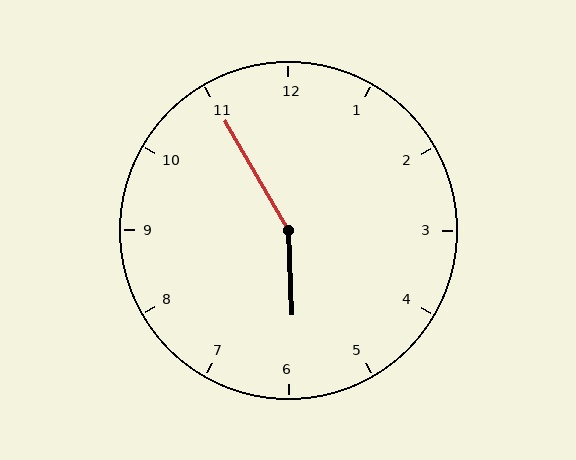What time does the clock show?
5:55.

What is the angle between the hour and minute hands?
Approximately 152 degrees.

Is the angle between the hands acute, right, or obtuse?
It is obtuse.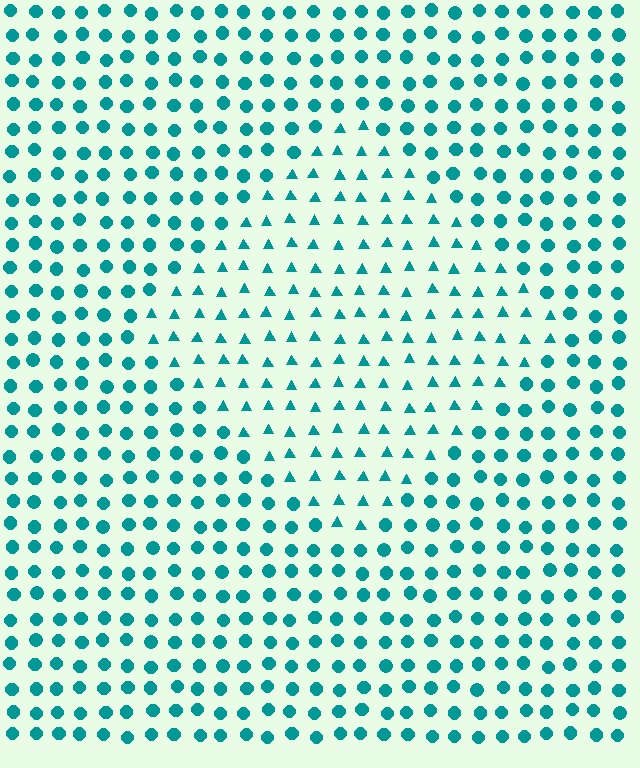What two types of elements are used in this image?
The image uses triangles inside the diamond region and circles outside it.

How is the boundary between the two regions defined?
The boundary is defined by a change in element shape: triangles inside vs. circles outside. All elements share the same color and spacing.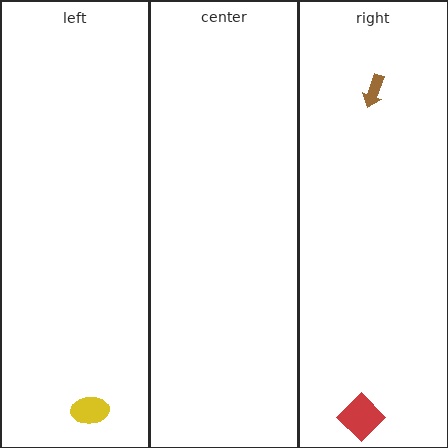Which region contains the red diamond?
The right region.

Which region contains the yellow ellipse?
The left region.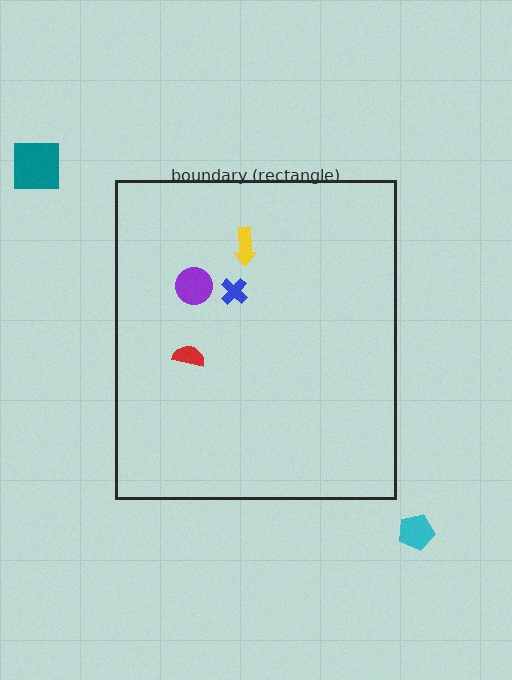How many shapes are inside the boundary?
4 inside, 2 outside.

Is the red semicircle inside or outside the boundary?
Inside.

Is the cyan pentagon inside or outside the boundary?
Outside.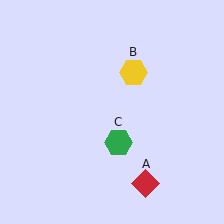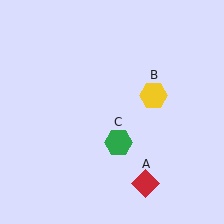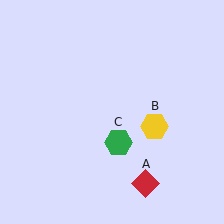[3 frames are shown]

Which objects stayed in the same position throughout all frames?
Red diamond (object A) and green hexagon (object C) remained stationary.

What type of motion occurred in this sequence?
The yellow hexagon (object B) rotated clockwise around the center of the scene.